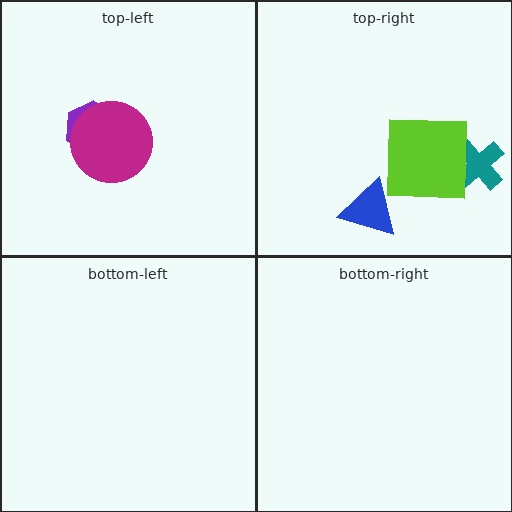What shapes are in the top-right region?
The blue triangle, the teal cross, the lime square.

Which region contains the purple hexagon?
The top-left region.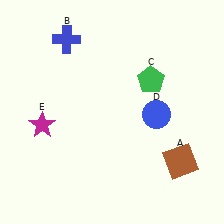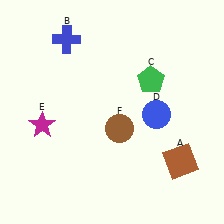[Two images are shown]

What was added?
A brown circle (F) was added in Image 2.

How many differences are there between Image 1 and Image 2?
There is 1 difference between the two images.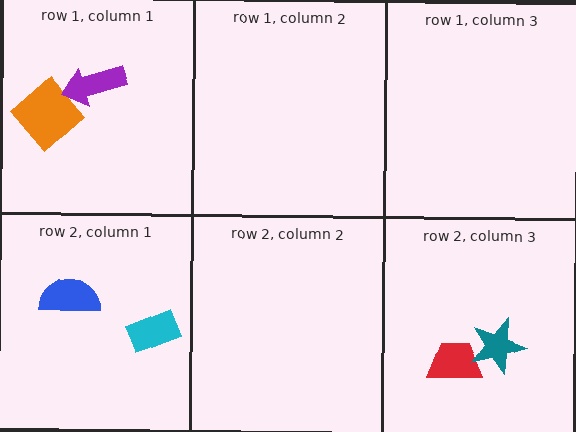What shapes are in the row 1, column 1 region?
The orange diamond, the purple arrow.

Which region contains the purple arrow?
The row 1, column 1 region.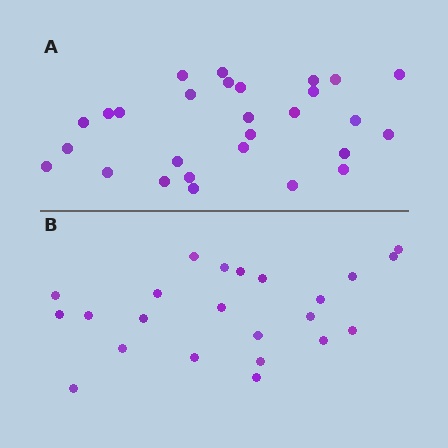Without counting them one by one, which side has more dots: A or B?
Region A (the top region) has more dots.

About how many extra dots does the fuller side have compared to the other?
Region A has about 5 more dots than region B.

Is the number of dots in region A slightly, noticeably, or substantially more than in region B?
Region A has only slightly more — the two regions are fairly close. The ratio is roughly 1.2 to 1.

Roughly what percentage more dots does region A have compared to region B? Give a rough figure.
About 20% more.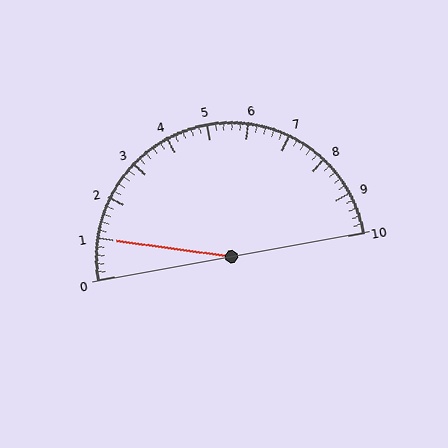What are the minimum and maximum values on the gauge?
The gauge ranges from 0 to 10.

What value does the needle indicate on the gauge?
The needle indicates approximately 1.0.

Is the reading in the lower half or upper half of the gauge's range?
The reading is in the lower half of the range (0 to 10).